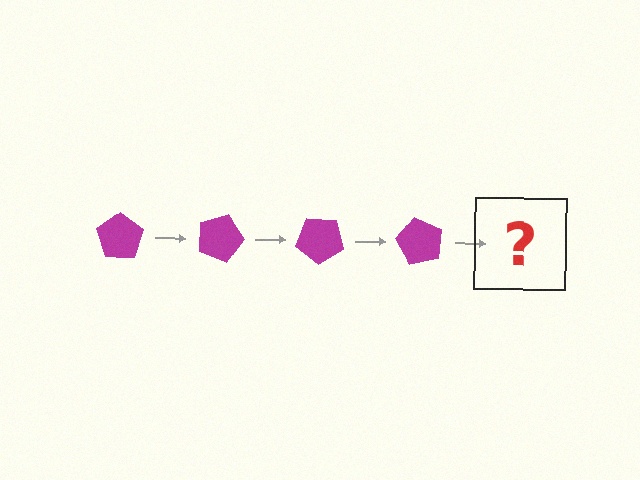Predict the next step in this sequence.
The next step is a magenta pentagon rotated 80 degrees.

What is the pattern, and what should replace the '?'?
The pattern is that the pentagon rotates 20 degrees each step. The '?' should be a magenta pentagon rotated 80 degrees.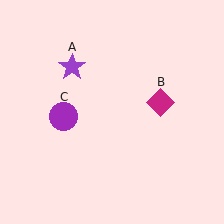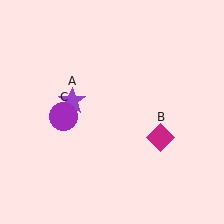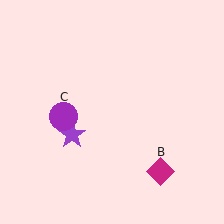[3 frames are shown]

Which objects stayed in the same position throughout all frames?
Purple circle (object C) remained stationary.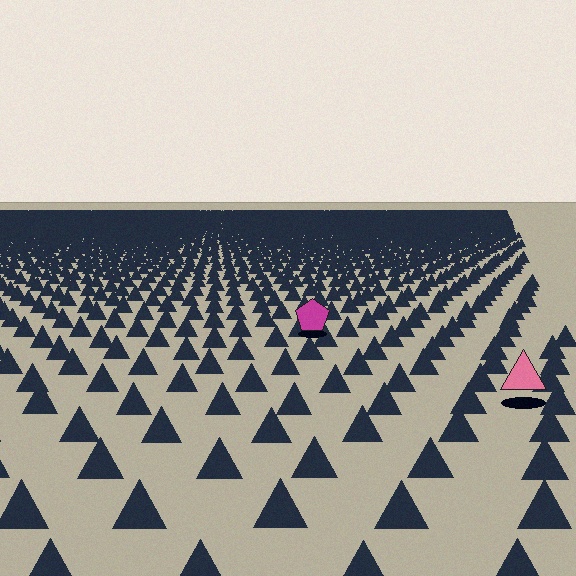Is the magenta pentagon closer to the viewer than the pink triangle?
No. The pink triangle is closer — you can tell from the texture gradient: the ground texture is coarser near it.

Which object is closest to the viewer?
The pink triangle is closest. The texture marks near it are larger and more spread out.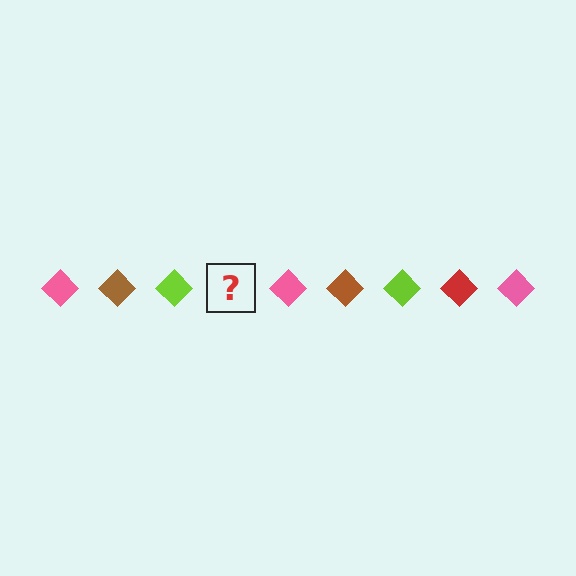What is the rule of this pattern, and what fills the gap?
The rule is that the pattern cycles through pink, brown, lime, red diamonds. The gap should be filled with a red diamond.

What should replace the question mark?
The question mark should be replaced with a red diamond.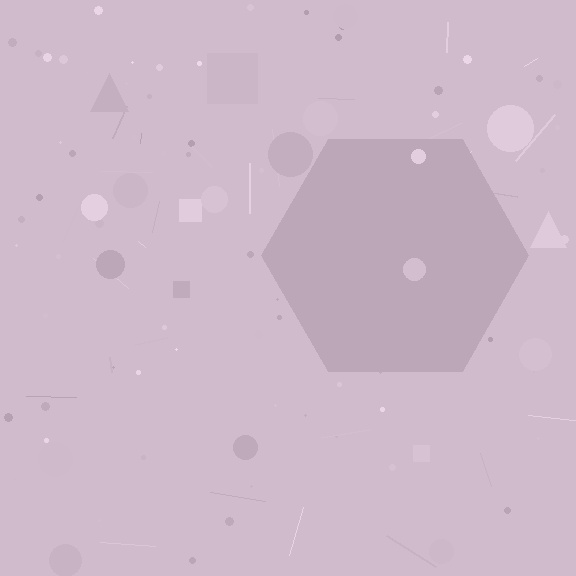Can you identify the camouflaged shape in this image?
The camouflaged shape is a hexagon.